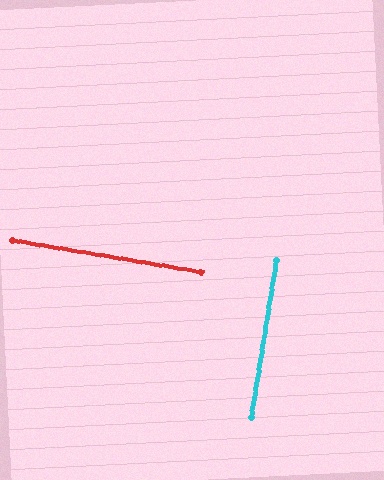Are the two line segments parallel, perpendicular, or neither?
Perpendicular — they meet at approximately 90°.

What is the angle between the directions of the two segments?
Approximately 90 degrees.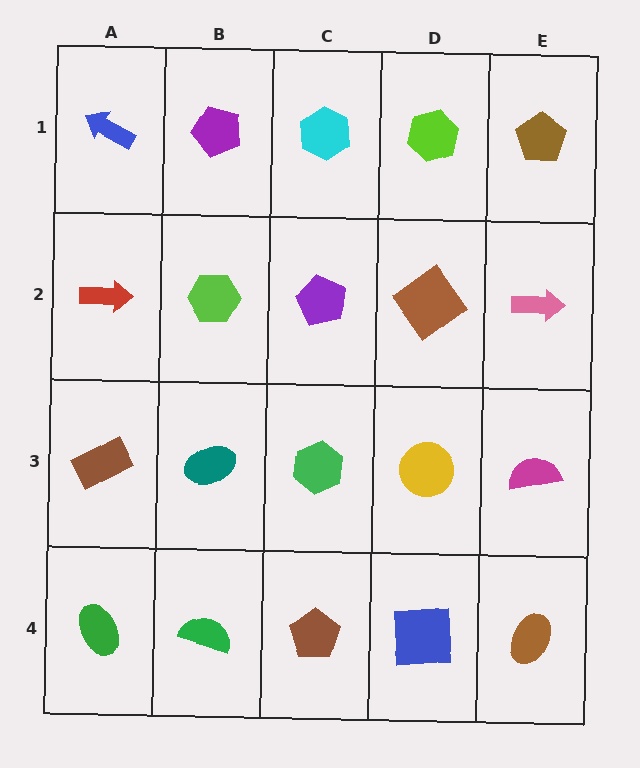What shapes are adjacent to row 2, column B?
A purple pentagon (row 1, column B), a teal ellipse (row 3, column B), a red arrow (row 2, column A), a purple pentagon (row 2, column C).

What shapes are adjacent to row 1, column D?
A brown diamond (row 2, column D), a cyan hexagon (row 1, column C), a brown pentagon (row 1, column E).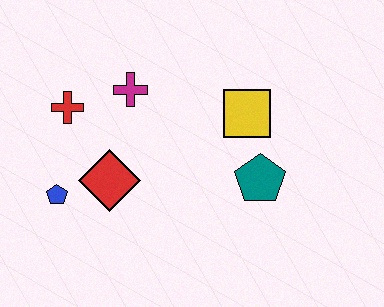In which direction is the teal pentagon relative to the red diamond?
The teal pentagon is to the right of the red diamond.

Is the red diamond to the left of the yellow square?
Yes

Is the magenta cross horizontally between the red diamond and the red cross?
No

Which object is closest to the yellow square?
The teal pentagon is closest to the yellow square.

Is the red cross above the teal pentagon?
Yes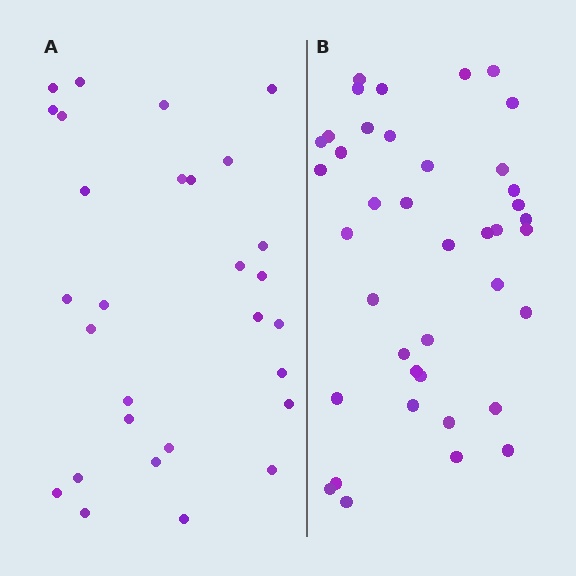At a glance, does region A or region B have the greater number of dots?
Region B (the right region) has more dots.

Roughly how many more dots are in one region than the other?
Region B has roughly 12 or so more dots than region A.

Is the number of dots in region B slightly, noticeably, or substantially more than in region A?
Region B has noticeably more, but not dramatically so. The ratio is roughly 1.4 to 1.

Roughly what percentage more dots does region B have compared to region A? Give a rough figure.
About 40% more.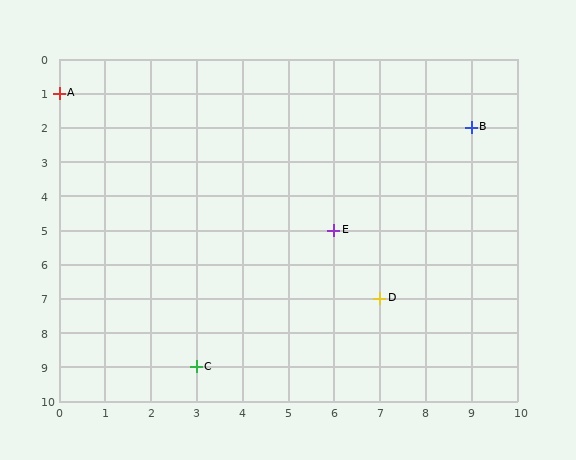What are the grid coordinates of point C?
Point C is at grid coordinates (3, 9).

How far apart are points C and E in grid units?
Points C and E are 3 columns and 4 rows apart (about 5.0 grid units diagonally).